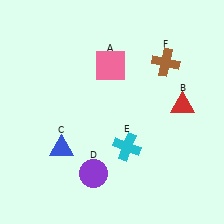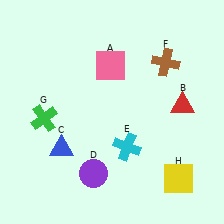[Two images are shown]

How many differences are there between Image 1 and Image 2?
There are 2 differences between the two images.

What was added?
A green cross (G), a yellow square (H) were added in Image 2.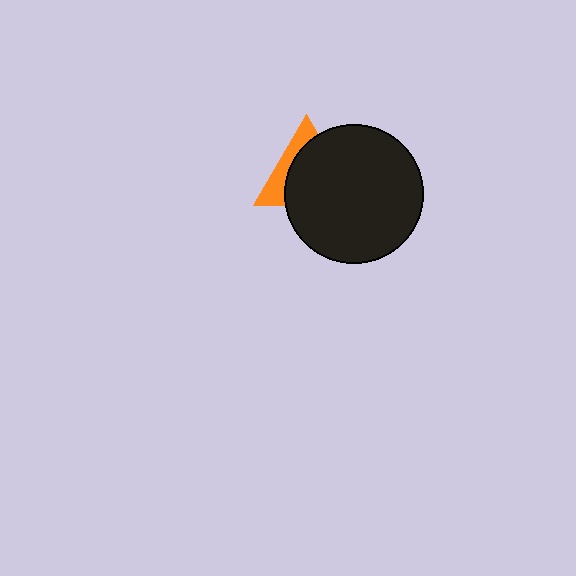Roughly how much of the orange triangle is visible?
A small part of it is visible (roughly 32%).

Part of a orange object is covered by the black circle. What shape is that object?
It is a triangle.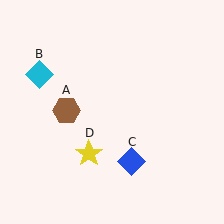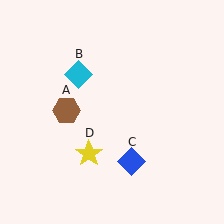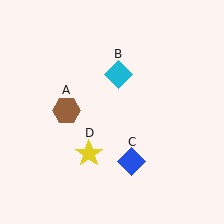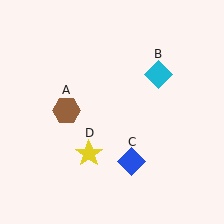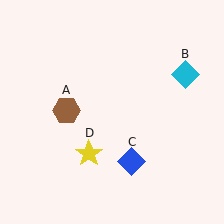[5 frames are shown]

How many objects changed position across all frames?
1 object changed position: cyan diamond (object B).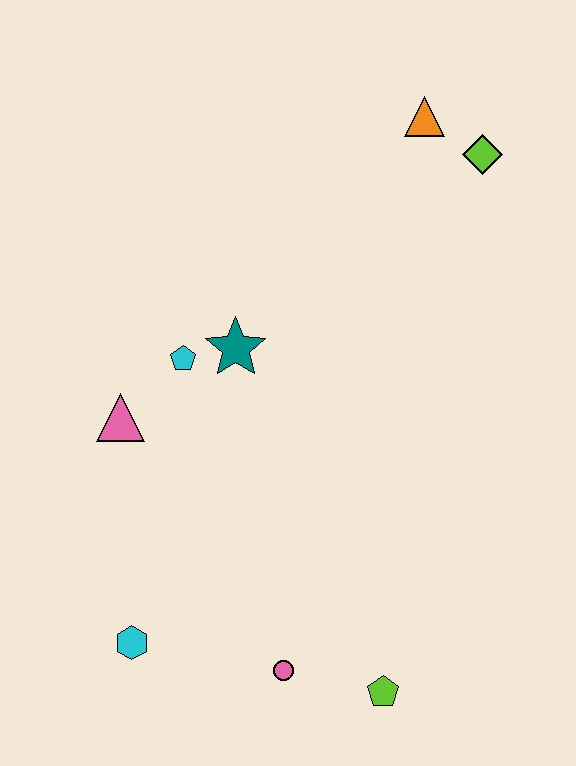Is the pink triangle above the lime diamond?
No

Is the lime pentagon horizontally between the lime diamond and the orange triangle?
No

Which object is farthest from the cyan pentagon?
The lime pentagon is farthest from the cyan pentagon.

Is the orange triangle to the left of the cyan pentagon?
No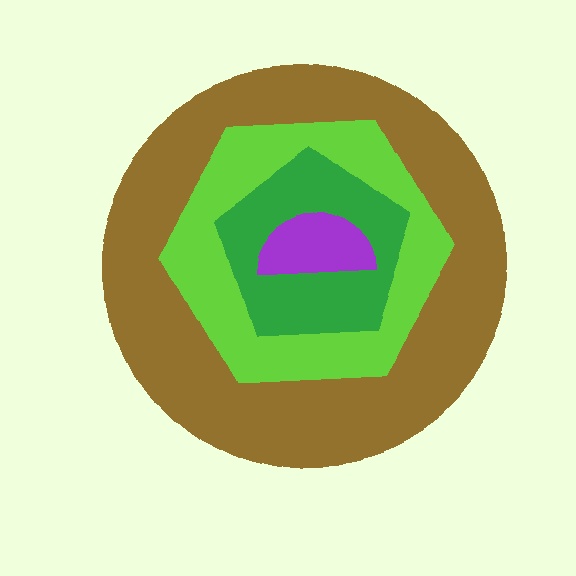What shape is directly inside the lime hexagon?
The green pentagon.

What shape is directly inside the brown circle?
The lime hexagon.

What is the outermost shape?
The brown circle.